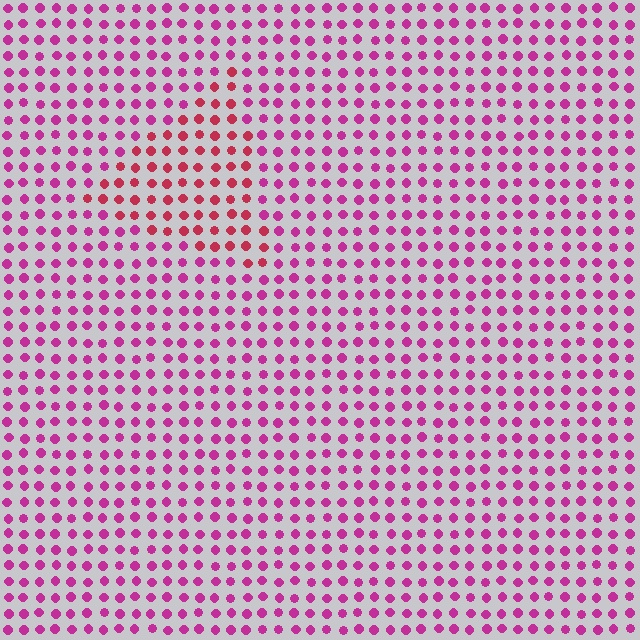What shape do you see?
I see a triangle.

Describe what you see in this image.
The image is filled with small magenta elements in a uniform arrangement. A triangle-shaped region is visible where the elements are tinted to a slightly different hue, forming a subtle color boundary.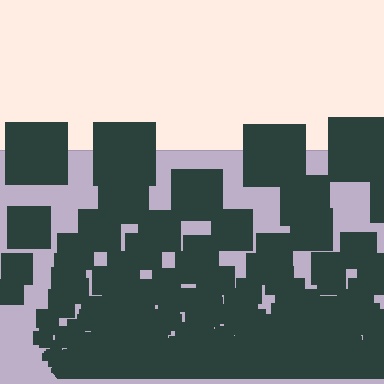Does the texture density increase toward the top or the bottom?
Density increases toward the bottom.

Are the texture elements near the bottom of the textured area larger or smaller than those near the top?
Smaller. The gradient is inverted — elements near the bottom are smaller and denser.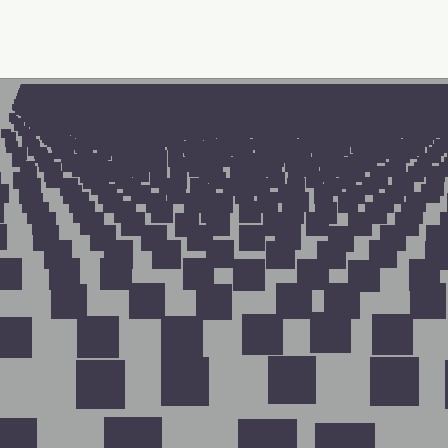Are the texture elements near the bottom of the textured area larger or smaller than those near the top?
Larger. Near the bottom, elements are closer to the viewer and appear at a bigger on-screen size.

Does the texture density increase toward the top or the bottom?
Density increases toward the top.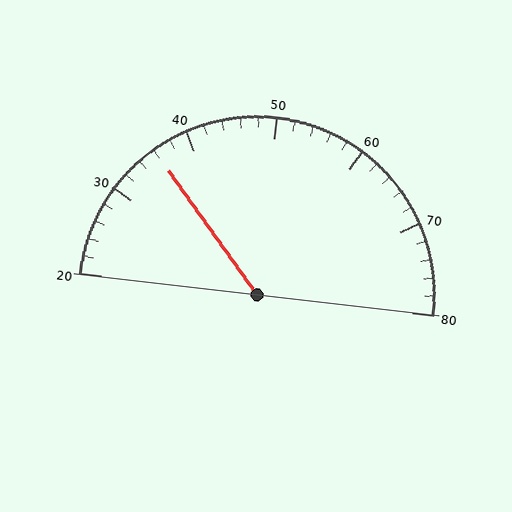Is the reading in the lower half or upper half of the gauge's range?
The reading is in the lower half of the range (20 to 80).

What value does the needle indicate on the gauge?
The needle indicates approximately 36.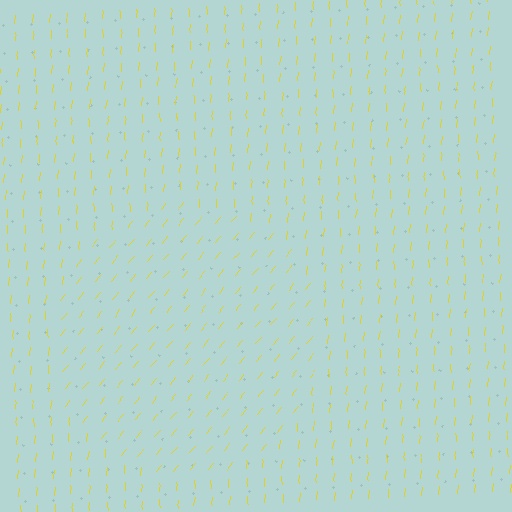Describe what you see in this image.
The image is filled with small yellow line segments. A circle region in the image has lines oriented differently from the surrounding lines, creating a visible texture boundary.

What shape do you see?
I see a circle.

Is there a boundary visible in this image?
Yes, there is a texture boundary formed by a change in line orientation.